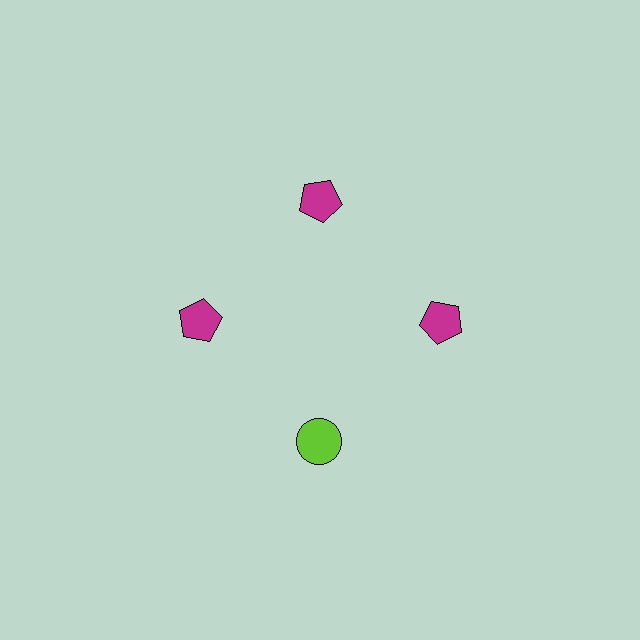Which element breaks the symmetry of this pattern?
The lime circle at roughly the 6 o'clock position breaks the symmetry. All other shapes are magenta pentagons.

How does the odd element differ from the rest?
It differs in both color (lime instead of magenta) and shape (circle instead of pentagon).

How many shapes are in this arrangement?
There are 4 shapes arranged in a ring pattern.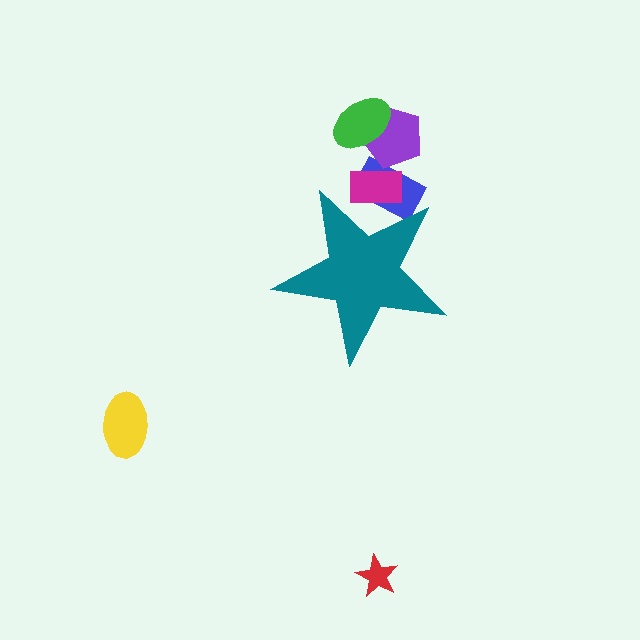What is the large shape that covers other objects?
A teal star.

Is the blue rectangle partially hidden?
Yes, the blue rectangle is partially hidden behind the teal star.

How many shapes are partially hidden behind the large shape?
2 shapes are partially hidden.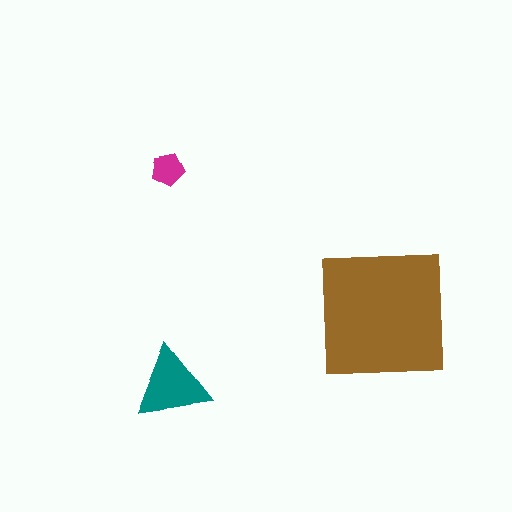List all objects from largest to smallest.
The brown square, the teal triangle, the magenta pentagon.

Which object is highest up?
The magenta pentagon is topmost.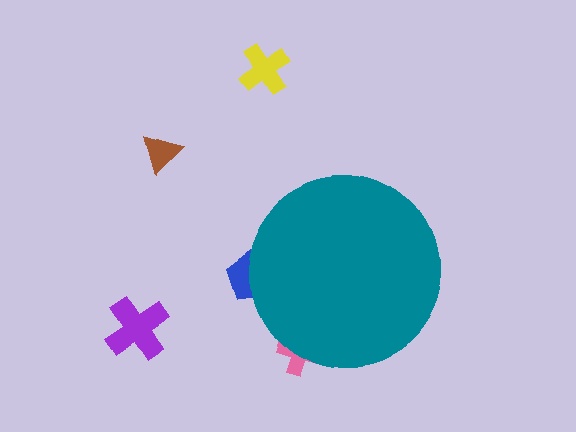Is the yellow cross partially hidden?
No, the yellow cross is fully visible.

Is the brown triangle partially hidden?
No, the brown triangle is fully visible.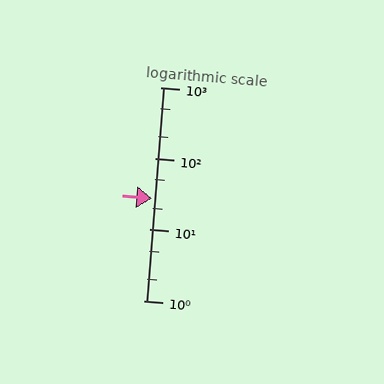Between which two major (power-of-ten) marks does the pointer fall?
The pointer is between 10 and 100.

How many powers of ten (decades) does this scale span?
The scale spans 3 decades, from 1 to 1000.